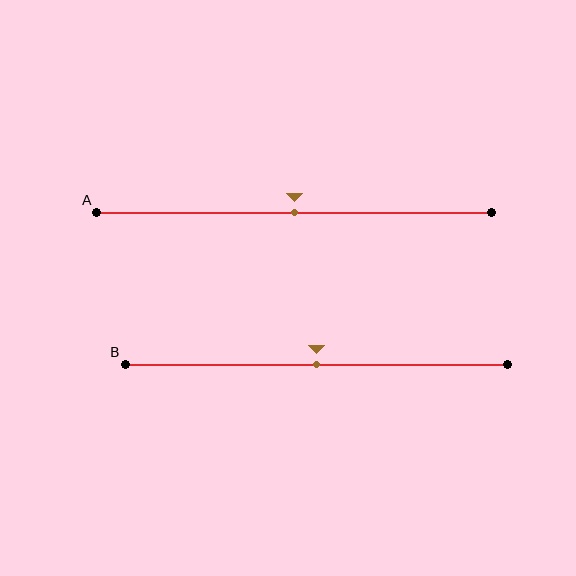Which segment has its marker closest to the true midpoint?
Segment A has its marker closest to the true midpoint.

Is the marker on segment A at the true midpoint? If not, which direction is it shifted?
Yes, the marker on segment A is at the true midpoint.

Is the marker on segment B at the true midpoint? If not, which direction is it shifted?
Yes, the marker on segment B is at the true midpoint.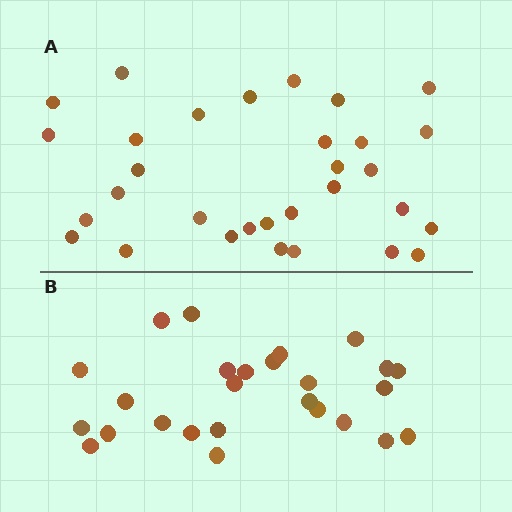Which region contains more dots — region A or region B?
Region A (the top region) has more dots.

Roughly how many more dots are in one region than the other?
Region A has about 5 more dots than region B.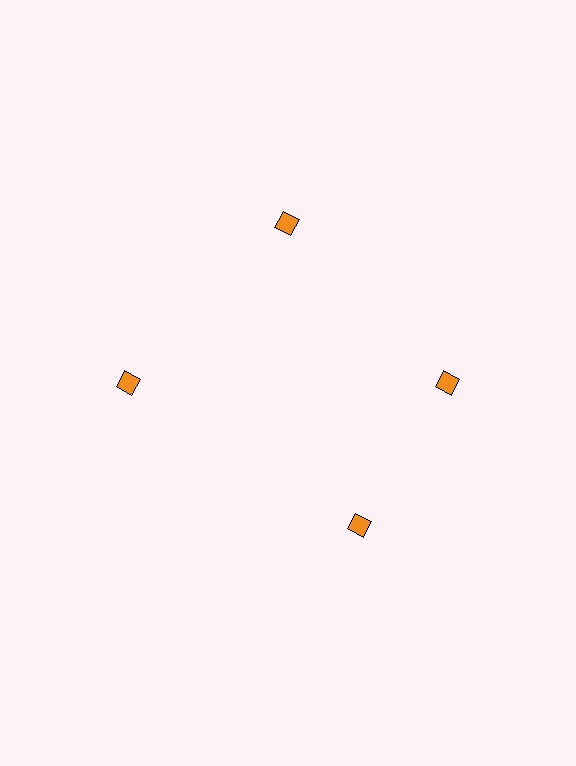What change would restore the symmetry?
The symmetry would be restored by rotating it back into even spacing with its neighbors so that all 4 diamonds sit at equal angles and equal distance from the center.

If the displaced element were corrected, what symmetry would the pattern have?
It would have 4-fold rotational symmetry — the pattern would map onto itself every 90 degrees.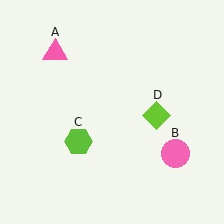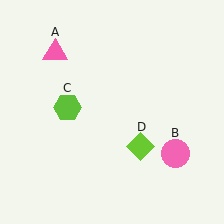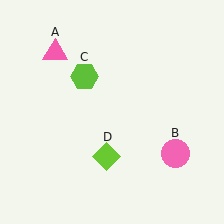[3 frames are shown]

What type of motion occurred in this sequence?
The lime hexagon (object C), lime diamond (object D) rotated clockwise around the center of the scene.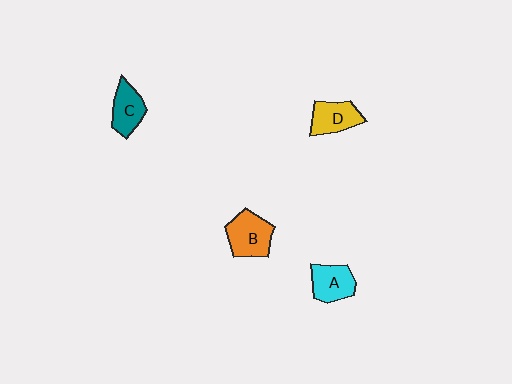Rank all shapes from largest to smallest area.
From largest to smallest: B (orange), D (yellow), A (cyan), C (teal).